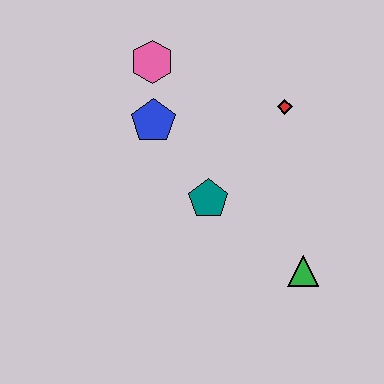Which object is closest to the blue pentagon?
The pink hexagon is closest to the blue pentagon.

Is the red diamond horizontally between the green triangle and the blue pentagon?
Yes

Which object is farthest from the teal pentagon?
The pink hexagon is farthest from the teal pentagon.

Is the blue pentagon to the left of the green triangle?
Yes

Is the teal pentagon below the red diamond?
Yes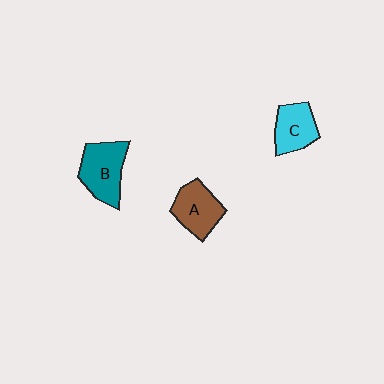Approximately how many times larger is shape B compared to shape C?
Approximately 1.3 times.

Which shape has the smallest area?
Shape C (cyan).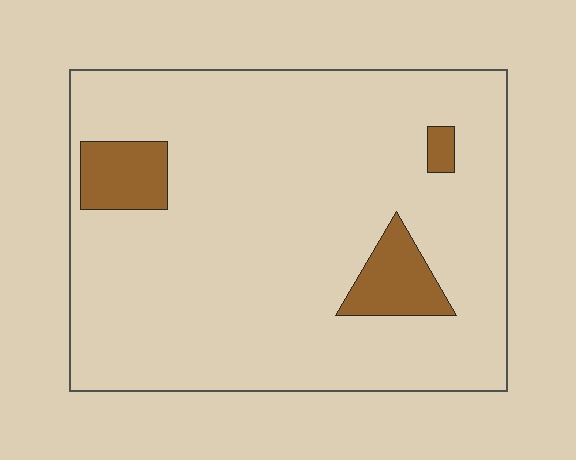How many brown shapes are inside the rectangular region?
3.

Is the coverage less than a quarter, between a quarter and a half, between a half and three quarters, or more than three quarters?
Less than a quarter.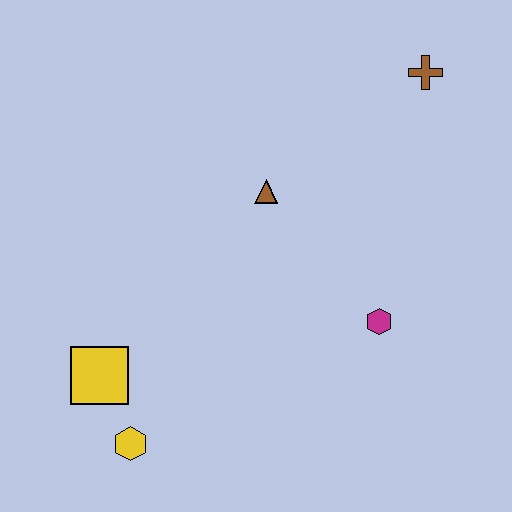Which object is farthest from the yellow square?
The brown cross is farthest from the yellow square.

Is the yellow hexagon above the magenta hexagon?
No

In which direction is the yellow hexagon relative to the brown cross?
The yellow hexagon is below the brown cross.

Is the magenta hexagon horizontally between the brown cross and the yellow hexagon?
Yes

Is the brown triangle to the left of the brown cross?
Yes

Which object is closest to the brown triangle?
The magenta hexagon is closest to the brown triangle.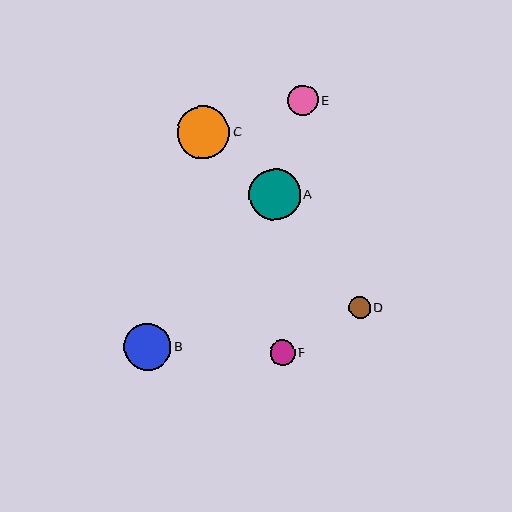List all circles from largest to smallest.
From largest to smallest: C, A, B, E, F, D.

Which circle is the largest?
Circle C is the largest with a size of approximately 53 pixels.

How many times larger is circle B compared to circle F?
Circle B is approximately 1.9 times the size of circle F.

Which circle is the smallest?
Circle D is the smallest with a size of approximately 22 pixels.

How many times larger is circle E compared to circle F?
Circle E is approximately 1.2 times the size of circle F.